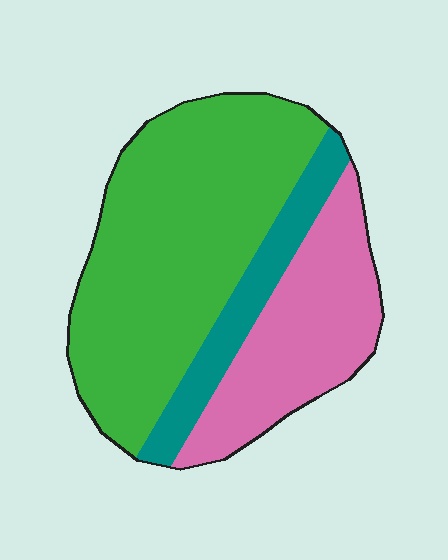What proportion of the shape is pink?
Pink covers around 30% of the shape.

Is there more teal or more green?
Green.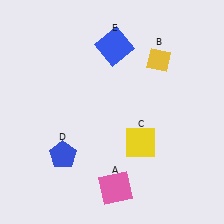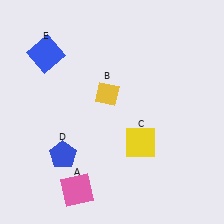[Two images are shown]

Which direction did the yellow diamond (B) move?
The yellow diamond (B) moved left.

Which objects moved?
The objects that moved are: the pink square (A), the yellow diamond (B), the blue square (E).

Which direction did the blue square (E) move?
The blue square (E) moved left.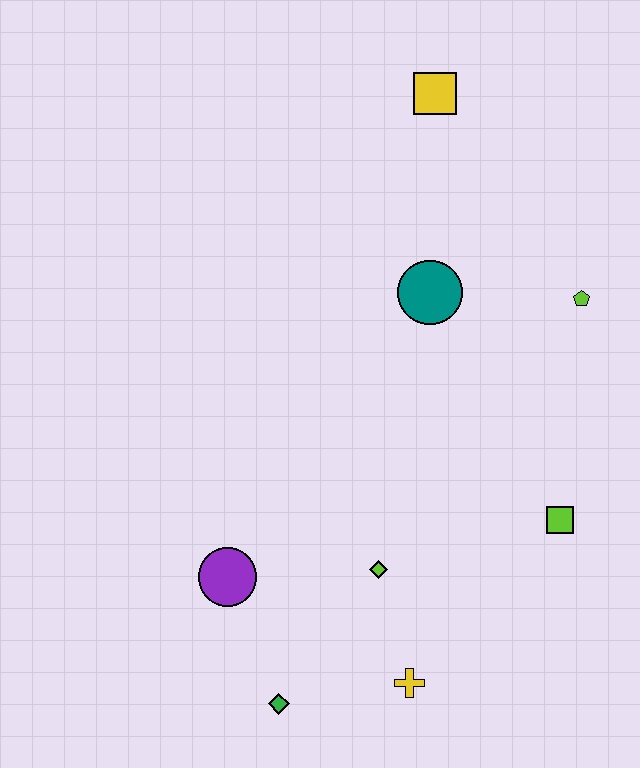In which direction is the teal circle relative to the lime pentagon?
The teal circle is to the left of the lime pentagon.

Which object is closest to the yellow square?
The teal circle is closest to the yellow square.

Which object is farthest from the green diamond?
The yellow square is farthest from the green diamond.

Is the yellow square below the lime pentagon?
No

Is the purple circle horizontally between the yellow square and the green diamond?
No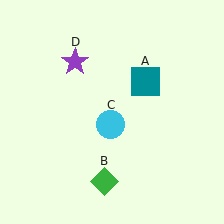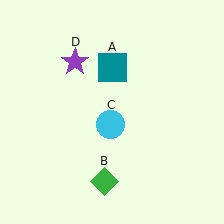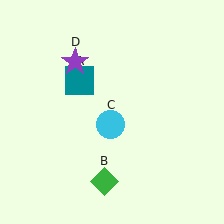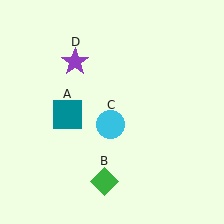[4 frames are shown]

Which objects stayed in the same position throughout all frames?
Green diamond (object B) and cyan circle (object C) and purple star (object D) remained stationary.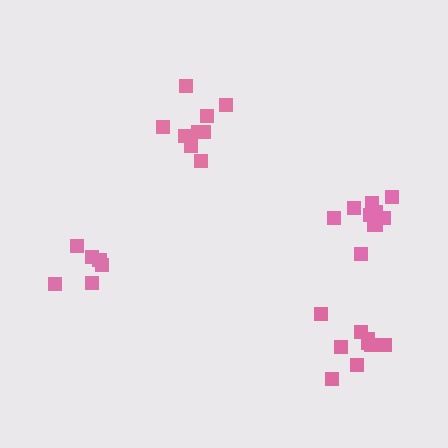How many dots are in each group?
Group 1: 10 dots, Group 2: 6 dots, Group 3: 10 dots, Group 4: 9 dots (35 total).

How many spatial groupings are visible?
There are 4 spatial groupings.